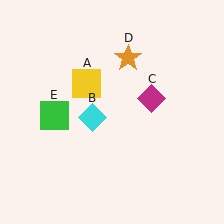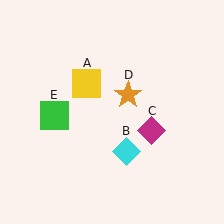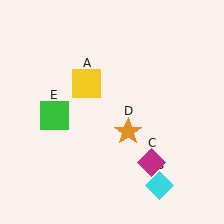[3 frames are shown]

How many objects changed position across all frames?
3 objects changed position: cyan diamond (object B), magenta diamond (object C), orange star (object D).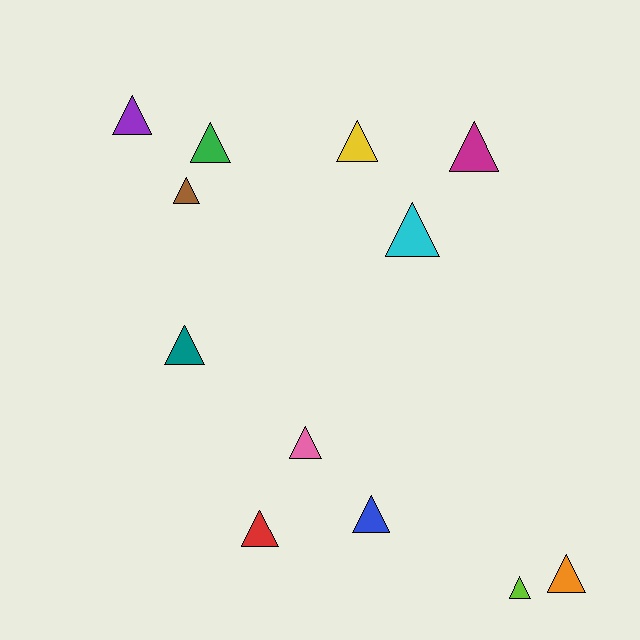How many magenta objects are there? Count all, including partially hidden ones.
There is 1 magenta object.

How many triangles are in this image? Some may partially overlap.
There are 12 triangles.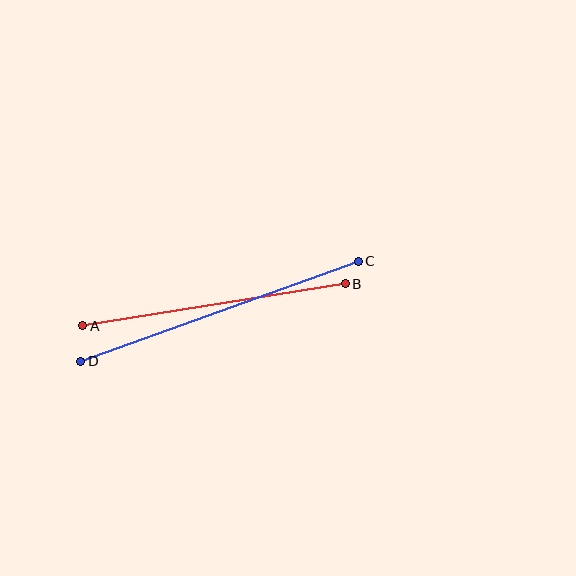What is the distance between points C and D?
The distance is approximately 295 pixels.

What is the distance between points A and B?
The distance is approximately 266 pixels.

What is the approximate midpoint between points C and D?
The midpoint is at approximately (219, 311) pixels.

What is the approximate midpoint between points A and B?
The midpoint is at approximately (214, 305) pixels.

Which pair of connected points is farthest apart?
Points C and D are farthest apart.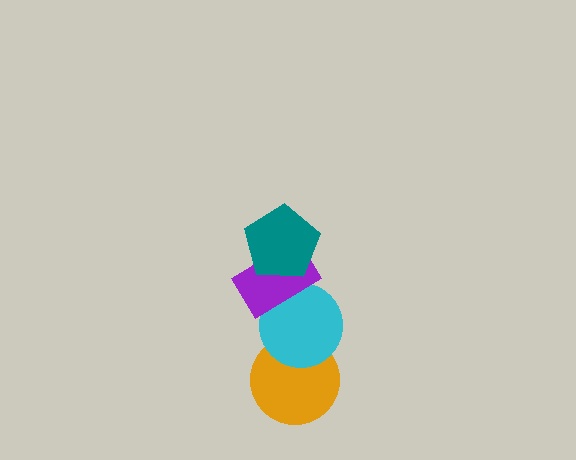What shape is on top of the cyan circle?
The purple rectangle is on top of the cyan circle.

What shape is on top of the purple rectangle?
The teal pentagon is on top of the purple rectangle.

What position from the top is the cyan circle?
The cyan circle is 3rd from the top.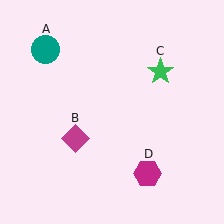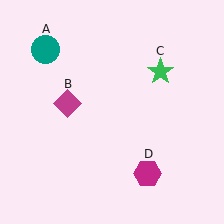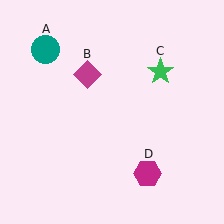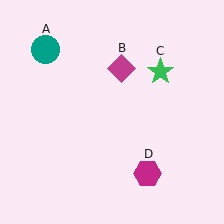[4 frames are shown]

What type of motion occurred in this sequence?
The magenta diamond (object B) rotated clockwise around the center of the scene.